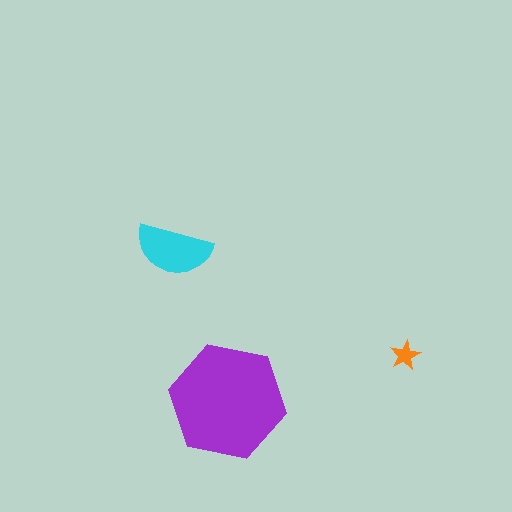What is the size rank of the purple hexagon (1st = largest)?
1st.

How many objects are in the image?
There are 3 objects in the image.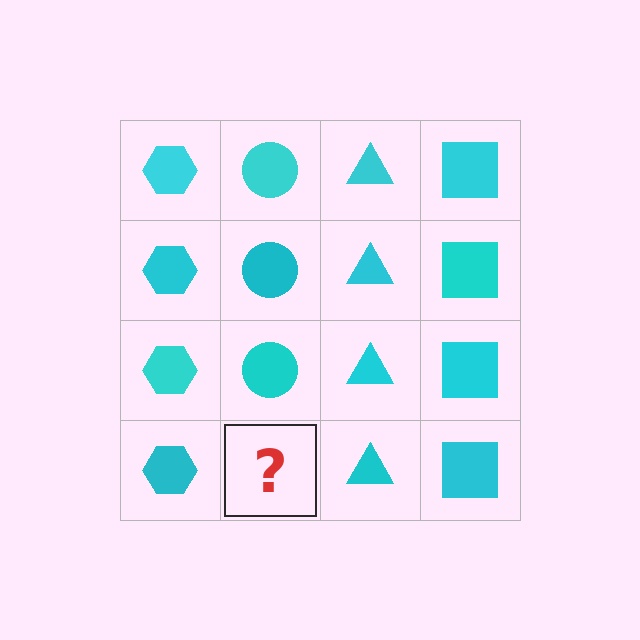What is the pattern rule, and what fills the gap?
The rule is that each column has a consistent shape. The gap should be filled with a cyan circle.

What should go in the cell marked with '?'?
The missing cell should contain a cyan circle.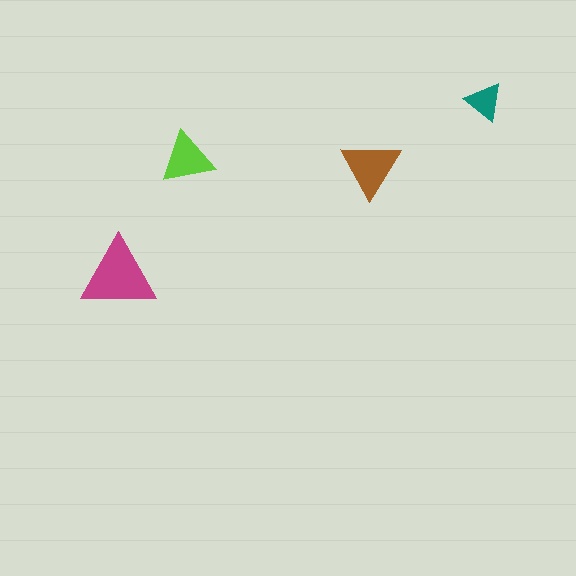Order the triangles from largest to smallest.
the magenta one, the brown one, the lime one, the teal one.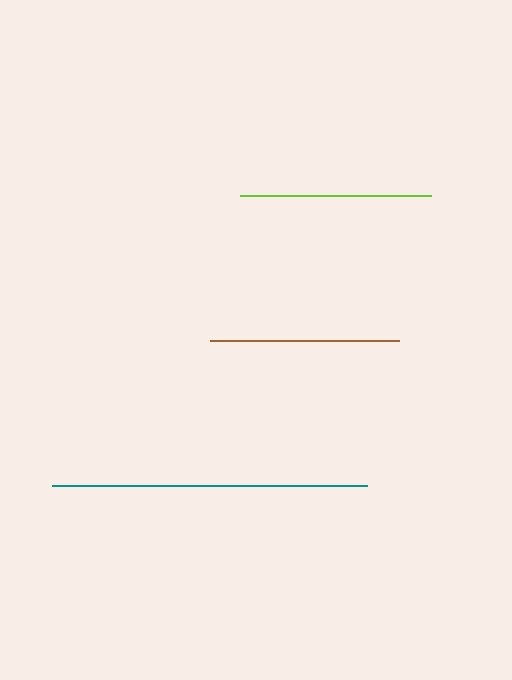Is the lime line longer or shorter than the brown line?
The lime line is longer than the brown line.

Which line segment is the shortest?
The brown line is the shortest at approximately 189 pixels.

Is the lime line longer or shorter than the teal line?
The teal line is longer than the lime line.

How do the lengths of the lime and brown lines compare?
The lime and brown lines are approximately the same length.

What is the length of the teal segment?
The teal segment is approximately 315 pixels long.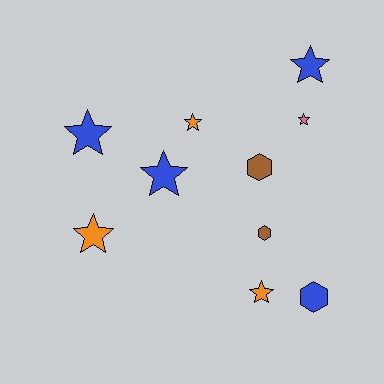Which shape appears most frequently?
Star, with 7 objects.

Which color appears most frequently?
Blue, with 4 objects.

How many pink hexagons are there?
There are no pink hexagons.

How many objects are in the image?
There are 10 objects.